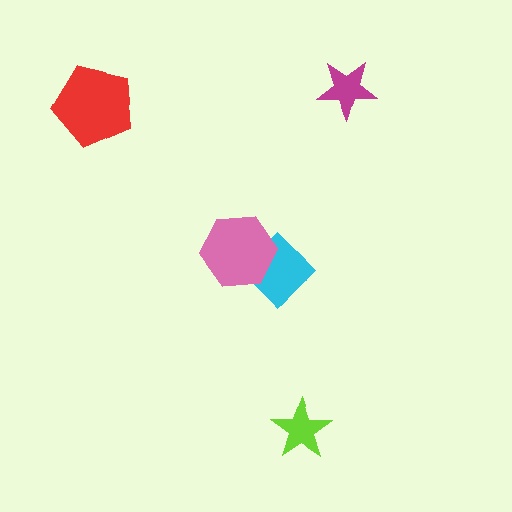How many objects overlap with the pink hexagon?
1 object overlaps with the pink hexagon.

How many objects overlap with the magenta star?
0 objects overlap with the magenta star.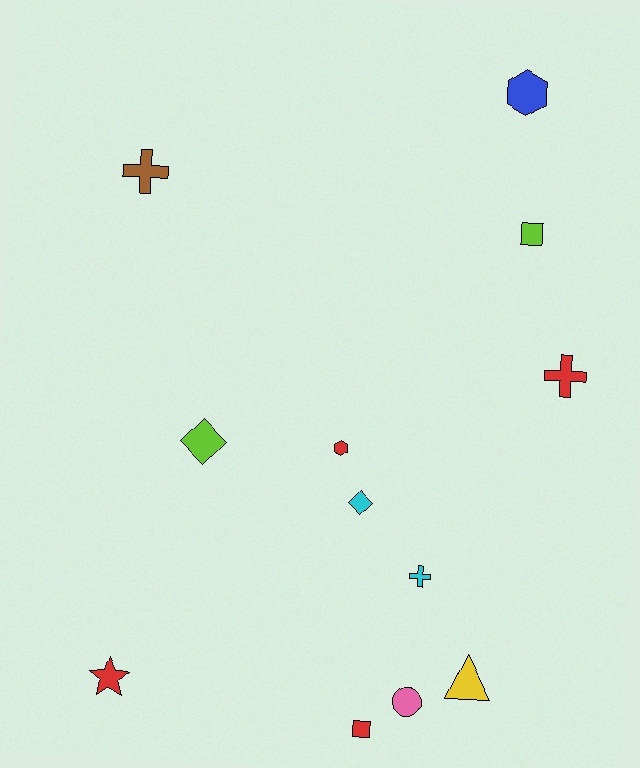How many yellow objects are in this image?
There is 1 yellow object.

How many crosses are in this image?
There are 3 crosses.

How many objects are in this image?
There are 12 objects.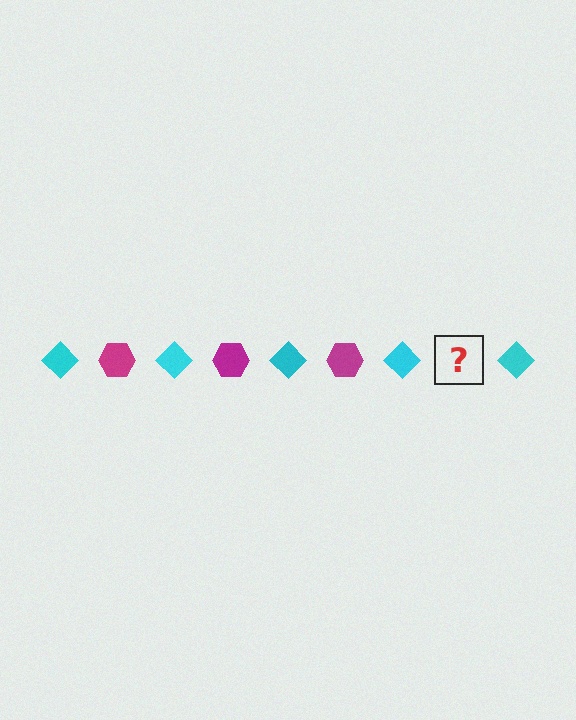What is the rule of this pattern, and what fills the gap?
The rule is that the pattern alternates between cyan diamond and magenta hexagon. The gap should be filled with a magenta hexagon.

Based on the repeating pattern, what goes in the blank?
The blank should be a magenta hexagon.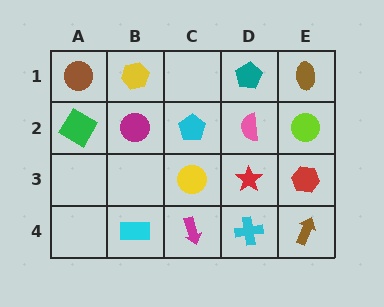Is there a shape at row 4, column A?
No, that cell is empty.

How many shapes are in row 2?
5 shapes.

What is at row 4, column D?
A cyan cross.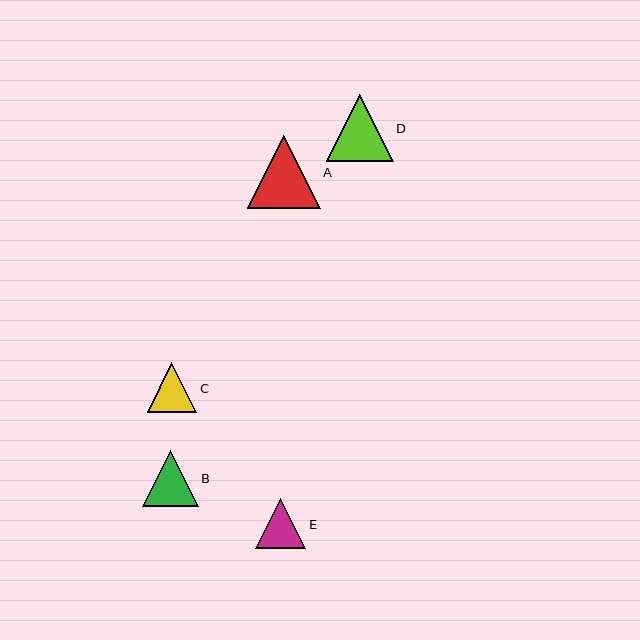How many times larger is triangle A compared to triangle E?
Triangle A is approximately 1.5 times the size of triangle E.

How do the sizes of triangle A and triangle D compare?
Triangle A and triangle D are approximately the same size.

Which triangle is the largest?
Triangle A is the largest with a size of approximately 73 pixels.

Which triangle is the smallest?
Triangle C is the smallest with a size of approximately 50 pixels.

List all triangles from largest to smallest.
From largest to smallest: A, D, B, E, C.